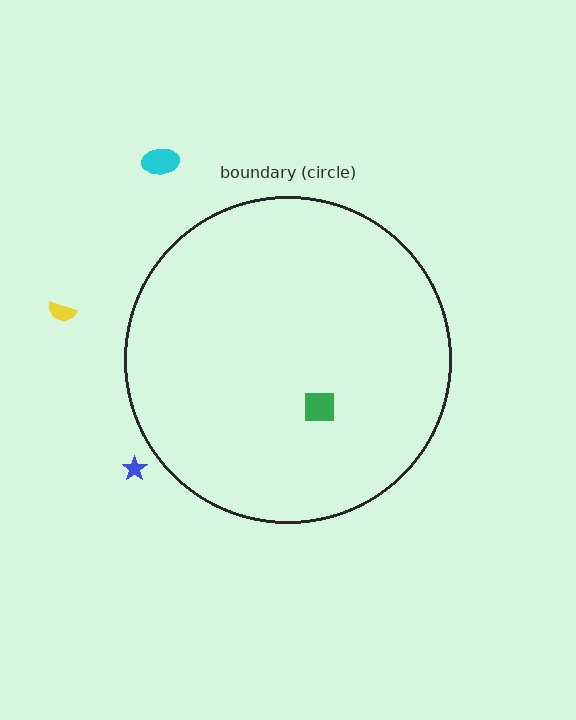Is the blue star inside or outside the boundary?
Outside.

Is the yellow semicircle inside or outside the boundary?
Outside.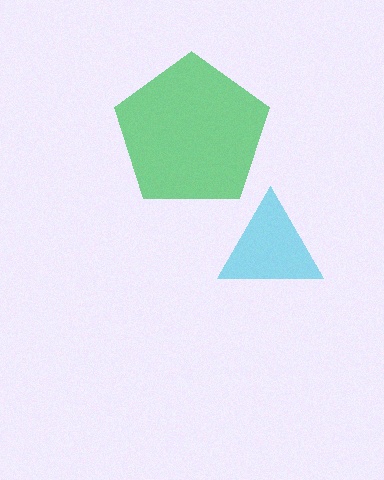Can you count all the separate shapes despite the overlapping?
Yes, there are 2 separate shapes.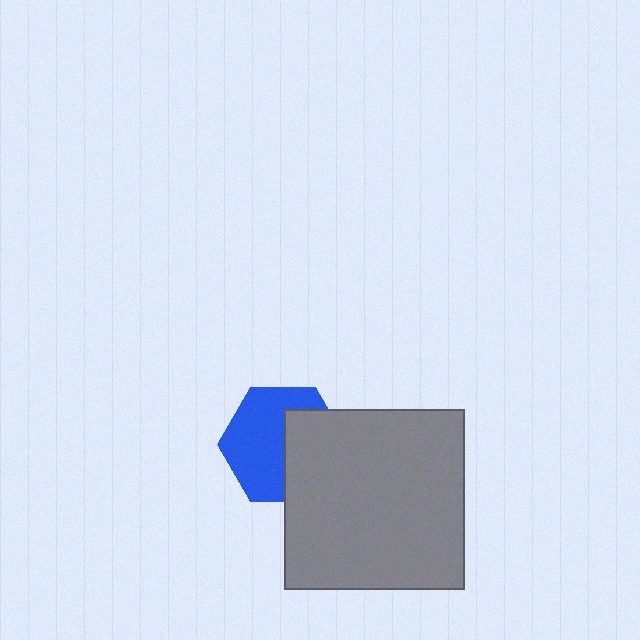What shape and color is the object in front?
The object in front is a gray square.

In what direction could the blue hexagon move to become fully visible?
The blue hexagon could move left. That would shift it out from behind the gray square entirely.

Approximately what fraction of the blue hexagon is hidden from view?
Roughly 42% of the blue hexagon is hidden behind the gray square.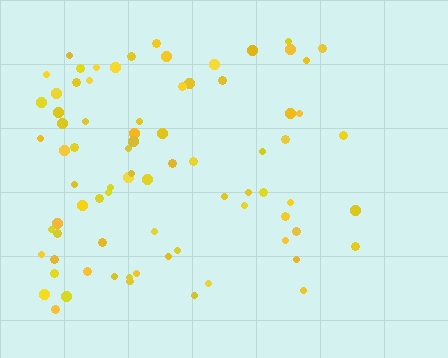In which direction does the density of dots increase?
From right to left, with the left side densest.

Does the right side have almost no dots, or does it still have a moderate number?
Still a moderate number, just noticeably fewer than the left.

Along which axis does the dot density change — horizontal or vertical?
Horizontal.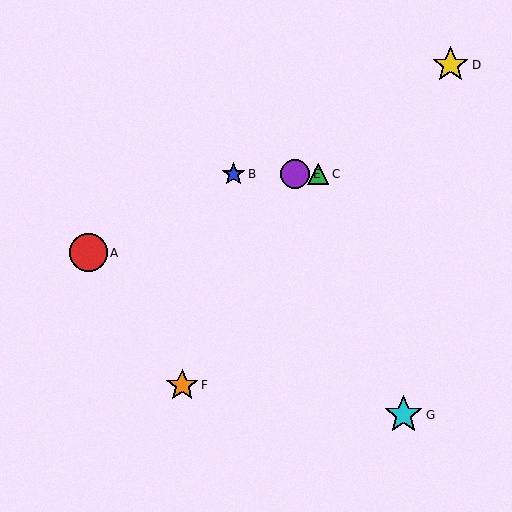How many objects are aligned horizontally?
3 objects (B, C, E) are aligned horizontally.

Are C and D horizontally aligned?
No, C is at y≈174 and D is at y≈65.